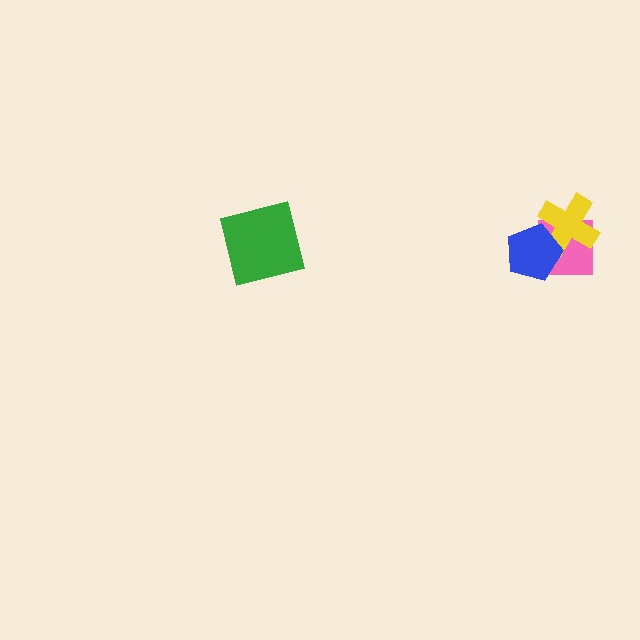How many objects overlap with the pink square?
2 objects overlap with the pink square.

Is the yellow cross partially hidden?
Yes, it is partially covered by another shape.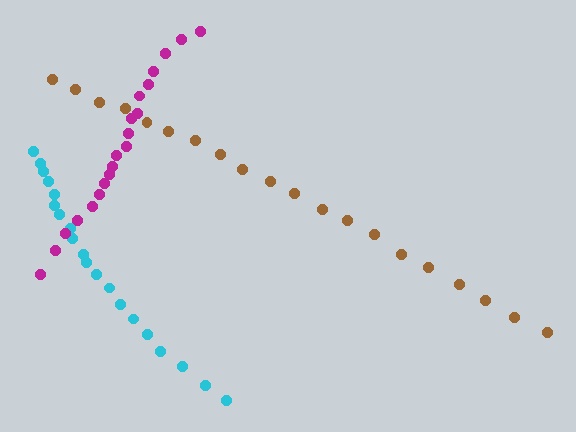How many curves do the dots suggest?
There are 3 distinct paths.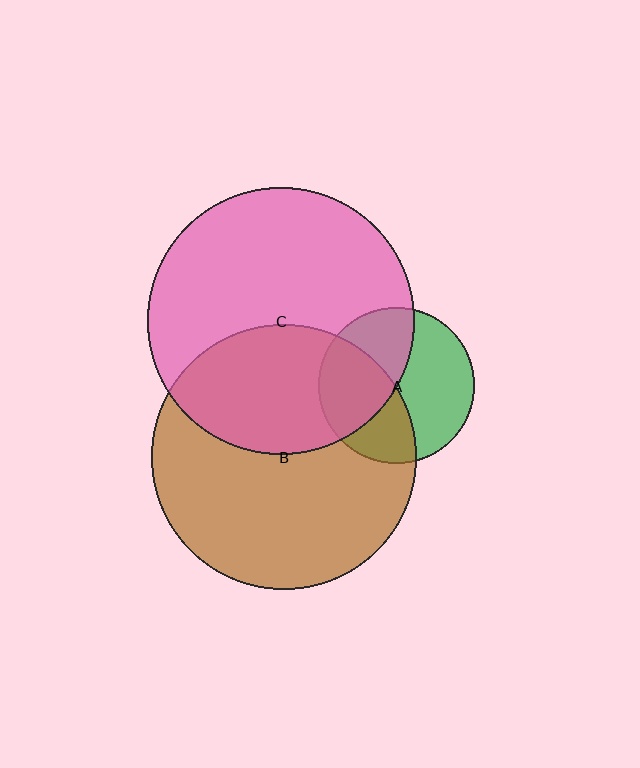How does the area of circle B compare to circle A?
Approximately 2.9 times.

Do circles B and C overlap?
Yes.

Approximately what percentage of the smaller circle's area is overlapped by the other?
Approximately 40%.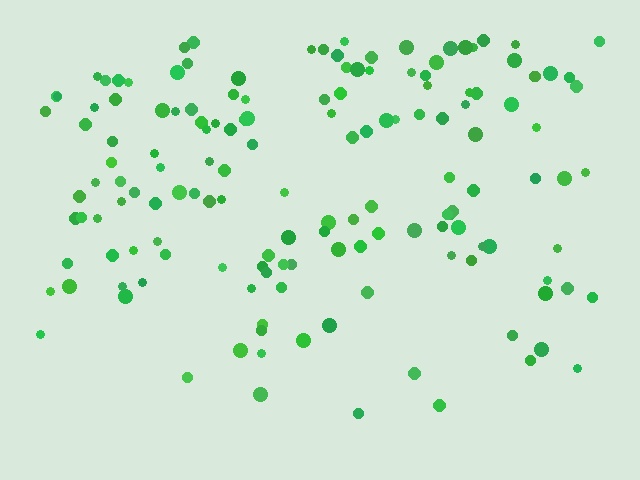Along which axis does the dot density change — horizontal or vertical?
Vertical.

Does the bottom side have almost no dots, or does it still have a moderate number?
Still a moderate number, just noticeably fewer than the top.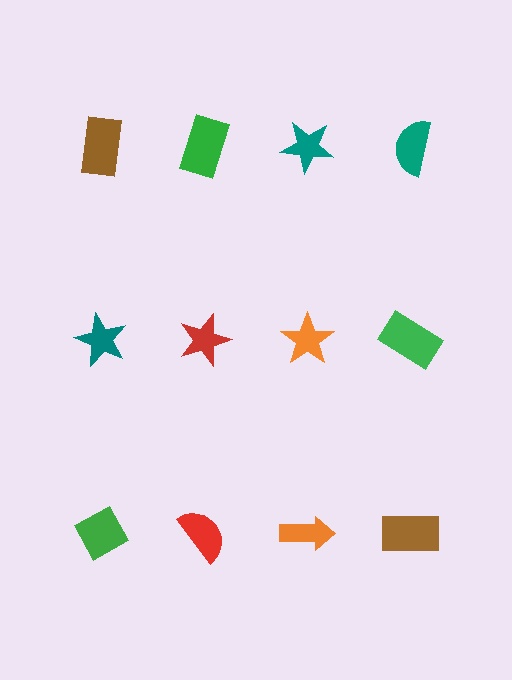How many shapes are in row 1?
4 shapes.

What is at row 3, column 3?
An orange arrow.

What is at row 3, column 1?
A green diamond.